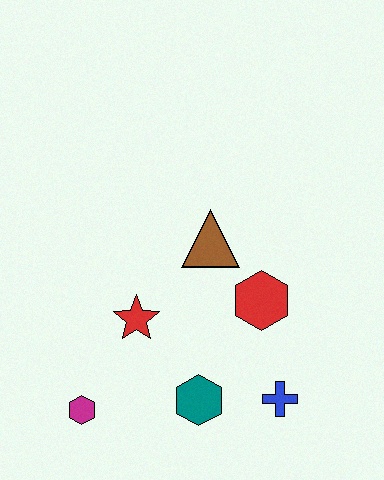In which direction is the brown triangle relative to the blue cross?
The brown triangle is above the blue cross.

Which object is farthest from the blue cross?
The magenta hexagon is farthest from the blue cross.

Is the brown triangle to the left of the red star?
No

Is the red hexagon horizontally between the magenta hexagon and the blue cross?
Yes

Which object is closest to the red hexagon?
The brown triangle is closest to the red hexagon.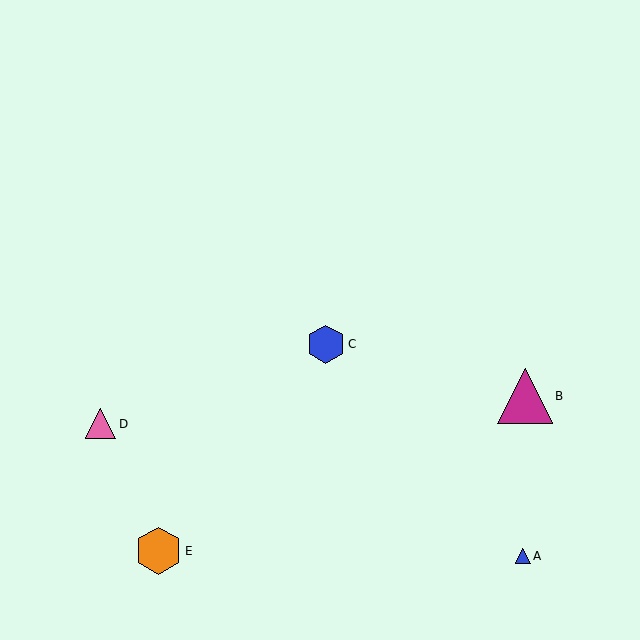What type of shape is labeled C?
Shape C is a blue hexagon.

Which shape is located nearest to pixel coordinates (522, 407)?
The magenta triangle (labeled B) at (525, 396) is nearest to that location.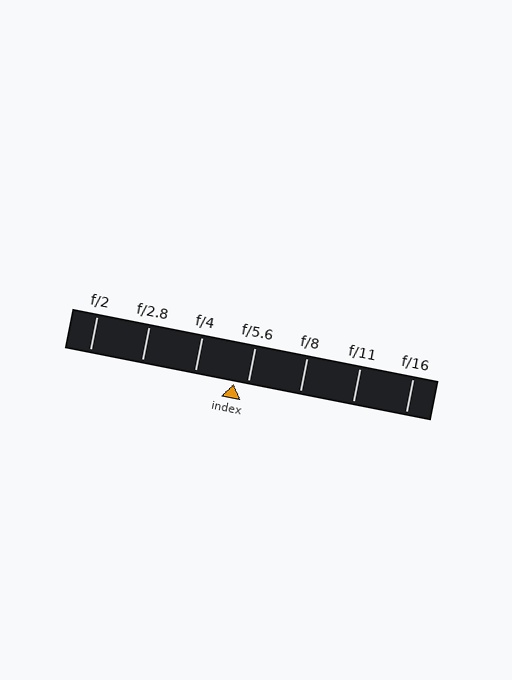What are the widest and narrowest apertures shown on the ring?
The widest aperture shown is f/2 and the narrowest is f/16.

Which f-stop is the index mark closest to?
The index mark is closest to f/5.6.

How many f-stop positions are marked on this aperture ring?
There are 7 f-stop positions marked.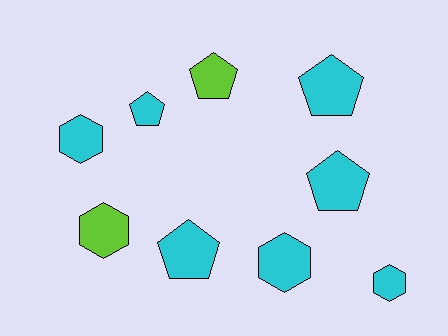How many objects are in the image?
There are 9 objects.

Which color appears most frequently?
Cyan, with 7 objects.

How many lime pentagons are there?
There is 1 lime pentagon.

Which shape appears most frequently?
Pentagon, with 5 objects.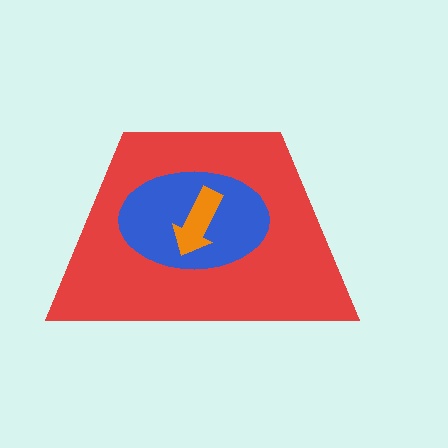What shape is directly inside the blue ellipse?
The orange arrow.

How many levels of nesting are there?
3.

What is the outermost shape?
The red trapezoid.